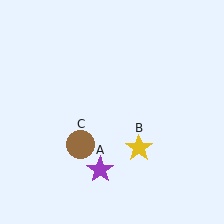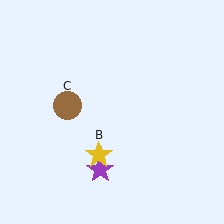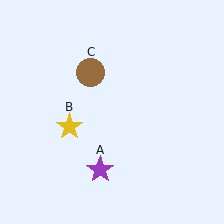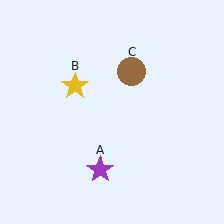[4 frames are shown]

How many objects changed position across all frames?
2 objects changed position: yellow star (object B), brown circle (object C).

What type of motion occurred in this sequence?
The yellow star (object B), brown circle (object C) rotated clockwise around the center of the scene.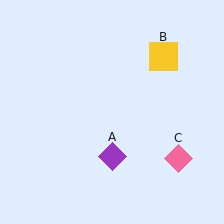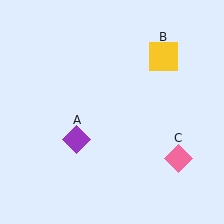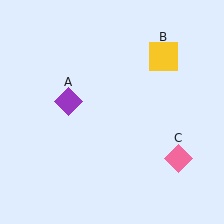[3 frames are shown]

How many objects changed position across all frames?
1 object changed position: purple diamond (object A).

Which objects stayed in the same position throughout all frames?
Yellow square (object B) and pink diamond (object C) remained stationary.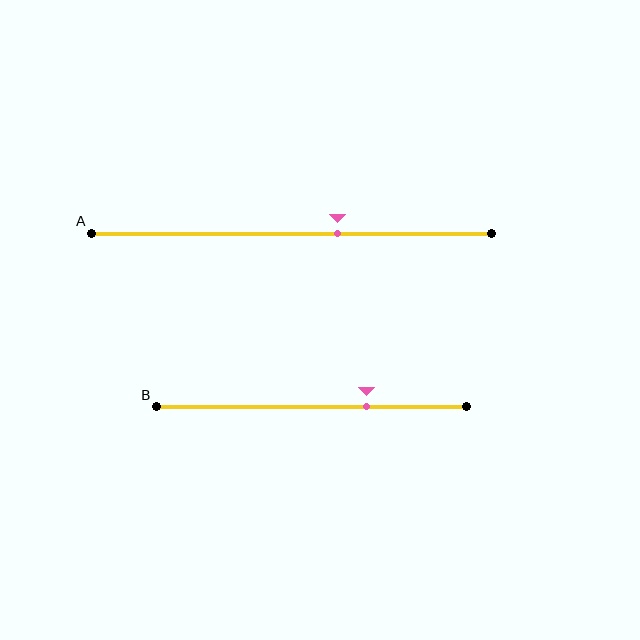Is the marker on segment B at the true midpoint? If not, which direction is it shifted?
No, the marker on segment B is shifted to the right by about 18% of the segment length.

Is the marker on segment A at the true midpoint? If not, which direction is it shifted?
No, the marker on segment A is shifted to the right by about 12% of the segment length.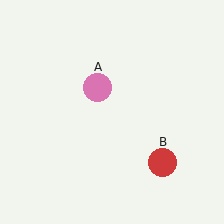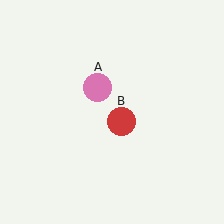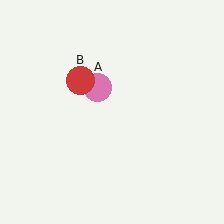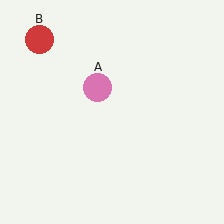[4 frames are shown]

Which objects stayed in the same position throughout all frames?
Pink circle (object A) remained stationary.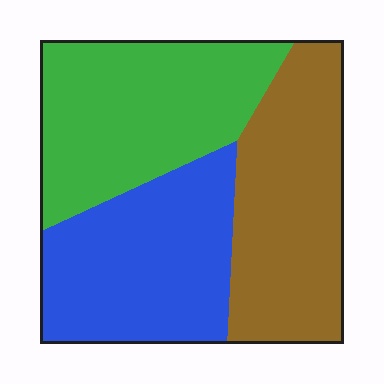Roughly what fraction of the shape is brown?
Brown covers about 35% of the shape.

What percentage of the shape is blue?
Blue takes up between a quarter and a half of the shape.